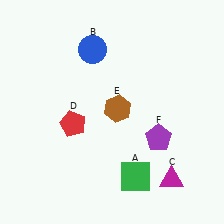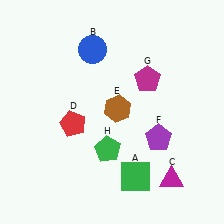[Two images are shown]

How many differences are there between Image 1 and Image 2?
There are 2 differences between the two images.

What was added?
A magenta pentagon (G), a green pentagon (H) were added in Image 2.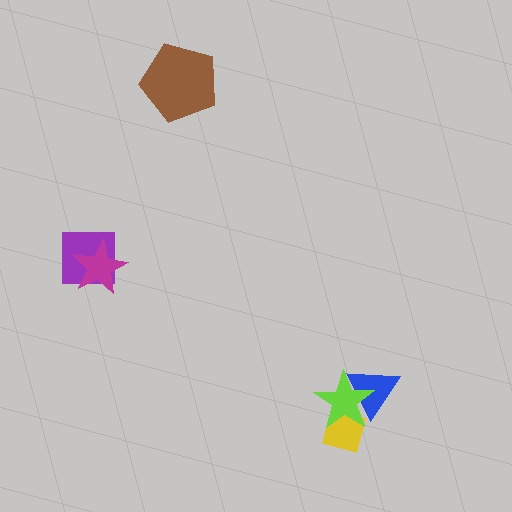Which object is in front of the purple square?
The magenta star is in front of the purple square.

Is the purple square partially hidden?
Yes, it is partially covered by another shape.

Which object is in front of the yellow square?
The lime star is in front of the yellow square.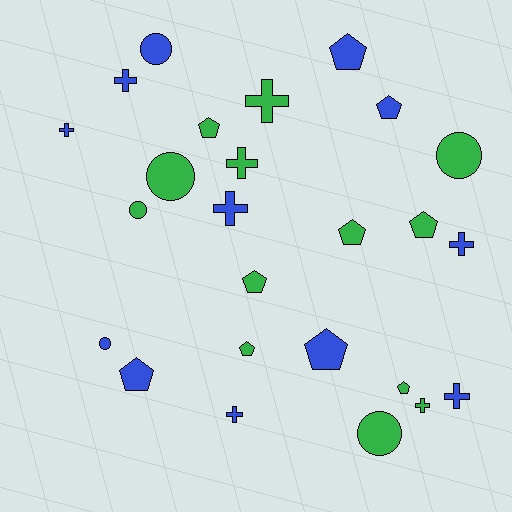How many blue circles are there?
There are 2 blue circles.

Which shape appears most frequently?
Pentagon, with 10 objects.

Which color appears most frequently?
Green, with 13 objects.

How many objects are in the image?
There are 25 objects.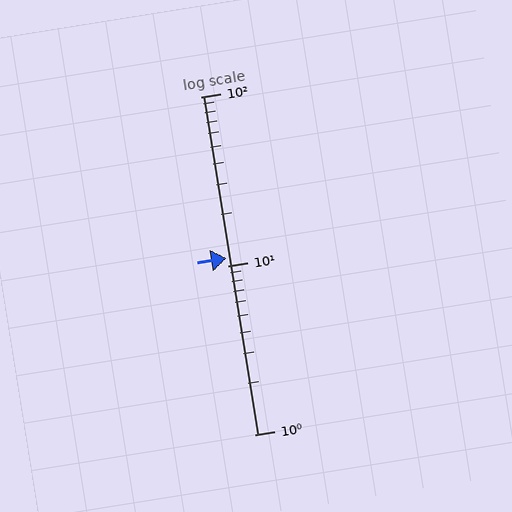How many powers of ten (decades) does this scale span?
The scale spans 2 decades, from 1 to 100.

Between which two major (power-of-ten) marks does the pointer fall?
The pointer is between 10 and 100.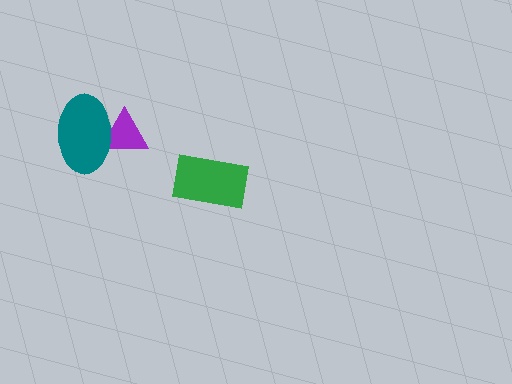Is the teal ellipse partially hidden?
No, no other shape covers it.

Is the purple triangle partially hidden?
Yes, it is partially covered by another shape.